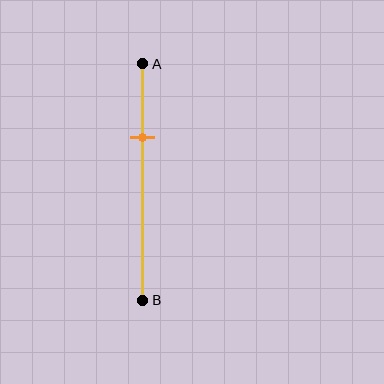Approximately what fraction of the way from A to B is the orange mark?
The orange mark is approximately 30% of the way from A to B.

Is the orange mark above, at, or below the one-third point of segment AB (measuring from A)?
The orange mark is approximately at the one-third point of segment AB.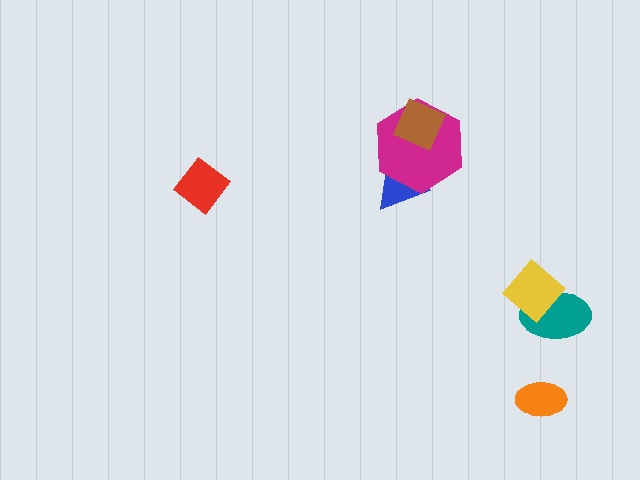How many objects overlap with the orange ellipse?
0 objects overlap with the orange ellipse.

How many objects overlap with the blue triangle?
1 object overlaps with the blue triangle.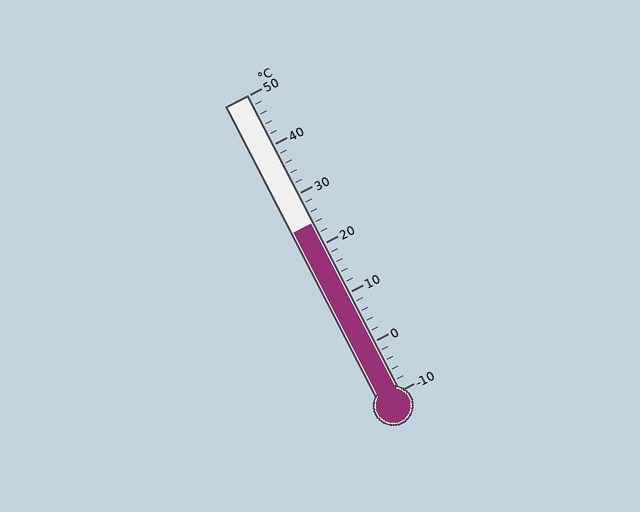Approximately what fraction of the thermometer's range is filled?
The thermometer is filled to approximately 55% of its range.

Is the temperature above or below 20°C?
The temperature is above 20°C.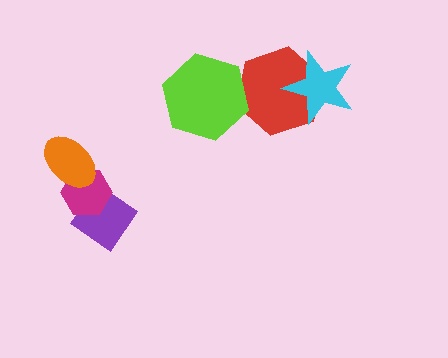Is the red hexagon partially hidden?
Yes, it is partially covered by another shape.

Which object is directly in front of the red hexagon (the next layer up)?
The lime hexagon is directly in front of the red hexagon.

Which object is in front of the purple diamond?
The magenta hexagon is in front of the purple diamond.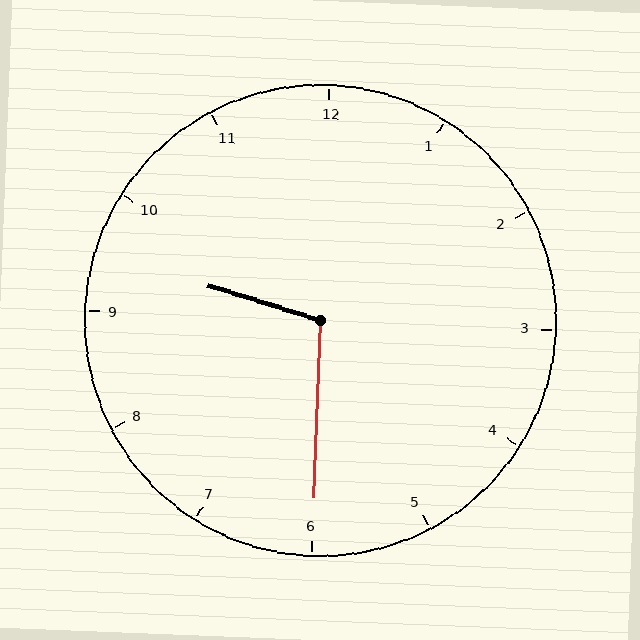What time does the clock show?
9:30.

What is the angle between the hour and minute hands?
Approximately 105 degrees.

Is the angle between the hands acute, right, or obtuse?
It is obtuse.